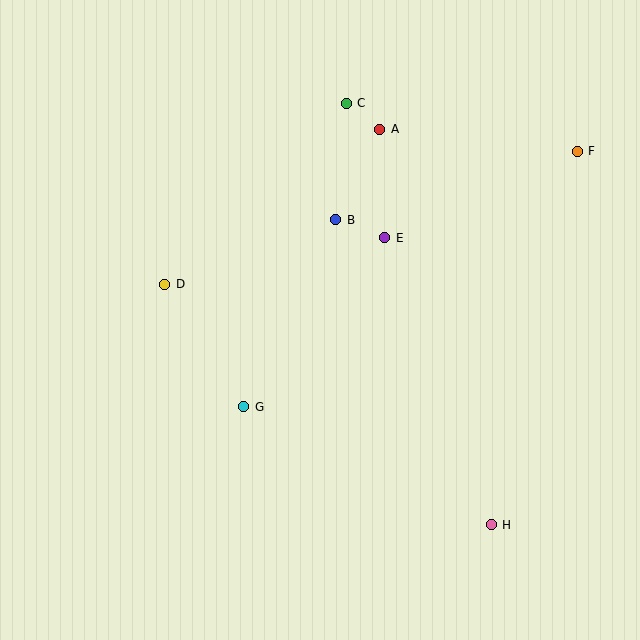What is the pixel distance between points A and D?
The distance between A and D is 265 pixels.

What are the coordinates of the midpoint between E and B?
The midpoint between E and B is at (360, 229).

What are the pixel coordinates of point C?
Point C is at (346, 103).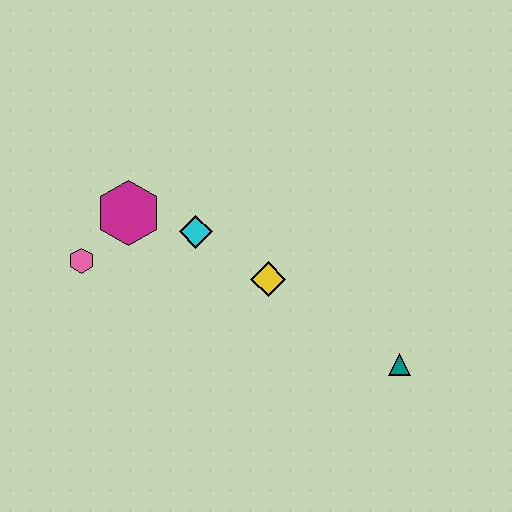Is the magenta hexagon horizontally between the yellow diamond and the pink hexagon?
Yes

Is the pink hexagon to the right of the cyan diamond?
No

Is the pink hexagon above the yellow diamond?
Yes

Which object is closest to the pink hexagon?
The magenta hexagon is closest to the pink hexagon.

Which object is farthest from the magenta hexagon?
The teal triangle is farthest from the magenta hexagon.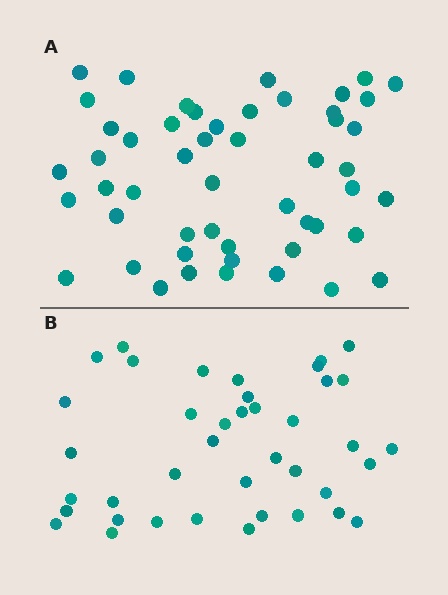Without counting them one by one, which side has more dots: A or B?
Region A (the top region) has more dots.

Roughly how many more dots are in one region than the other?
Region A has roughly 12 or so more dots than region B.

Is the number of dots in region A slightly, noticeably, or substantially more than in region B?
Region A has noticeably more, but not dramatically so. The ratio is roughly 1.3 to 1.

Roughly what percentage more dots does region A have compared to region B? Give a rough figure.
About 30% more.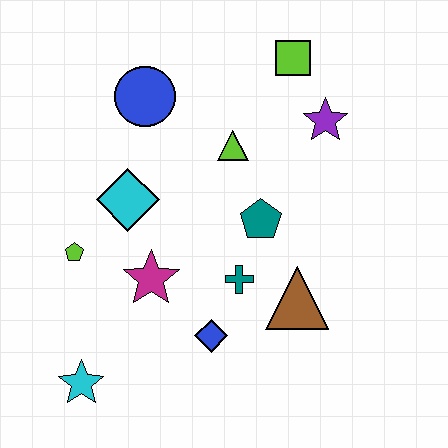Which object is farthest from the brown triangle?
The blue circle is farthest from the brown triangle.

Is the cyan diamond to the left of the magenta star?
Yes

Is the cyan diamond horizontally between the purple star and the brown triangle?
No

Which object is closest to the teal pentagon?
The teal cross is closest to the teal pentagon.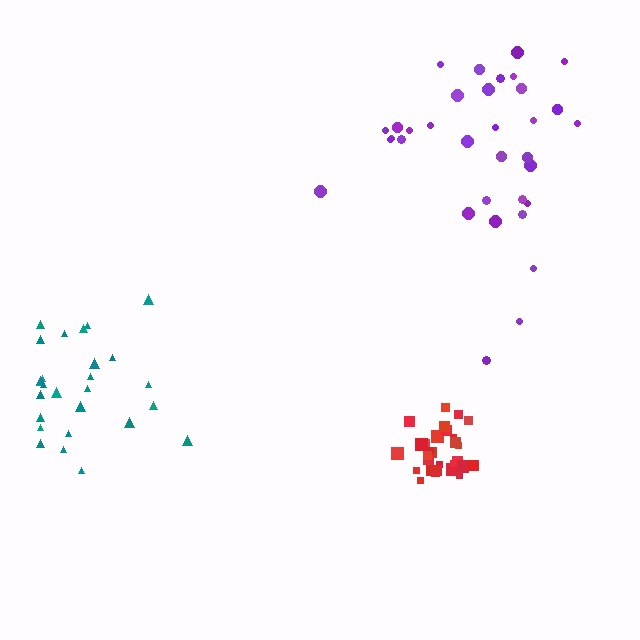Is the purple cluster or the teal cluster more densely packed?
Teal.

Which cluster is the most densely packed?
Red.